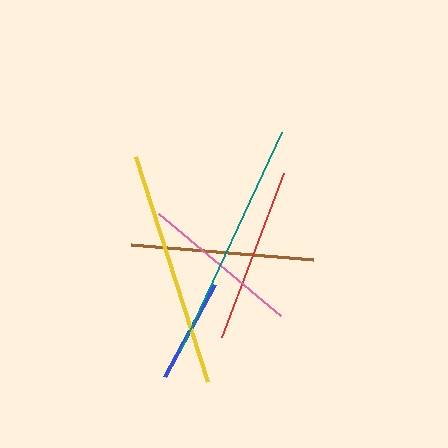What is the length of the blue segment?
The blue segment is approximately 105 pixels long.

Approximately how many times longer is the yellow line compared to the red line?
The yellow line is approximately 1.3 times the length of the red line.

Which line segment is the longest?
The teal line is the longest at approximately 241 pixels.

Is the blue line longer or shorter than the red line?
The red line is longer than the blue line.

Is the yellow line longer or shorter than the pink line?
The yellow line is longer than the pink line.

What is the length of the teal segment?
The teal segment is approximately 241 pixels long.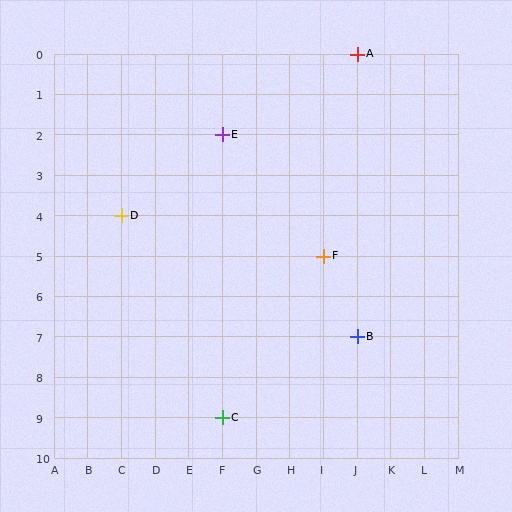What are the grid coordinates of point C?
Point C is at grid coordinates (F, 9).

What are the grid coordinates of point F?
Point F is at grid coordinates (I, 5).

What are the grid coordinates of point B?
Point B is at grid coordinates (J, 7).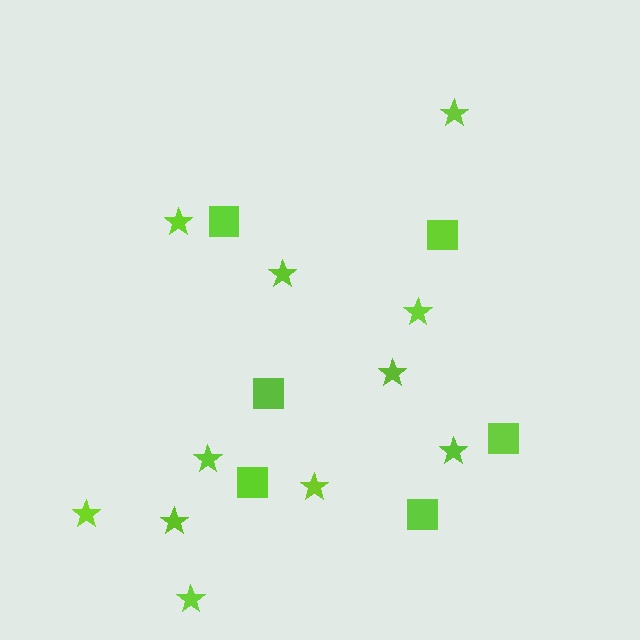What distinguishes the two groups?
There are 2 groups: one group of squares (6) and one group of stars (11).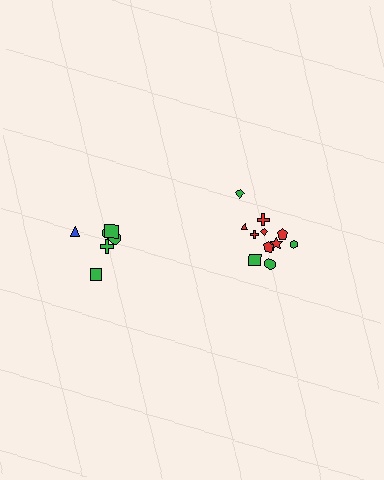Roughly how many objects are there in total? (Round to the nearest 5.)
Roughly 20 objects in total.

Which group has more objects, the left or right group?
The right group.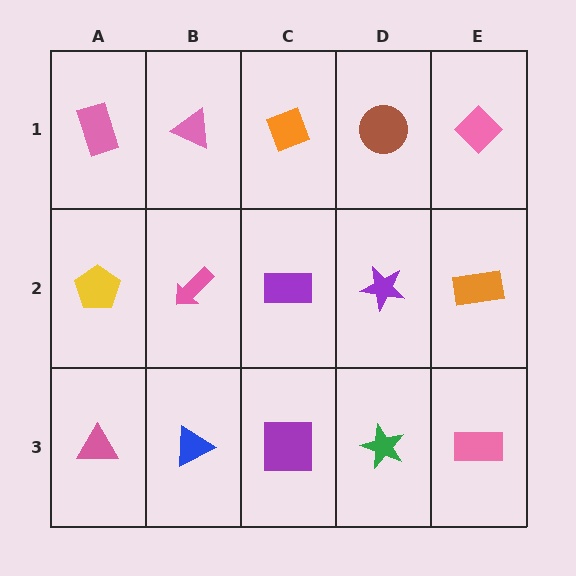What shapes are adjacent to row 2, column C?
An orange diamond (row 1, column C), a purple square (row 3, column C), a pink arrow (row 2, column B), a purple star (row 2, column D).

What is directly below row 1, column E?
An orange rectangle.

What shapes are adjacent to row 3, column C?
A purple rectangle (row 2, column C), a blue triangle (row 3, column B), a green star (row 3, column D).